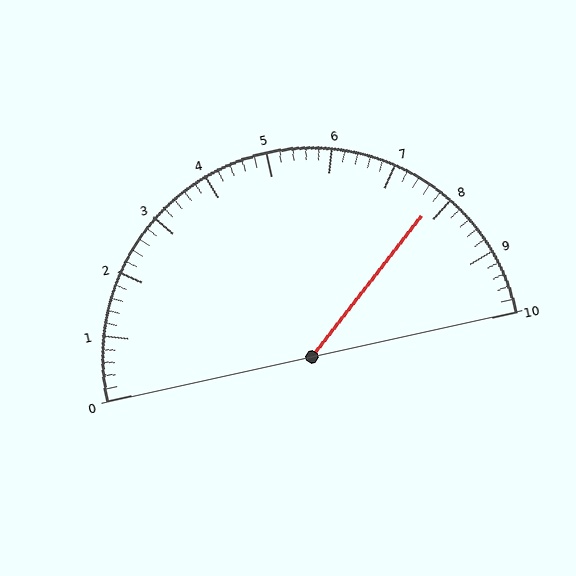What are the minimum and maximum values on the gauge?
The gauge ranges from 0 to 10.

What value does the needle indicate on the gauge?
The needle indicates approximately 7.8.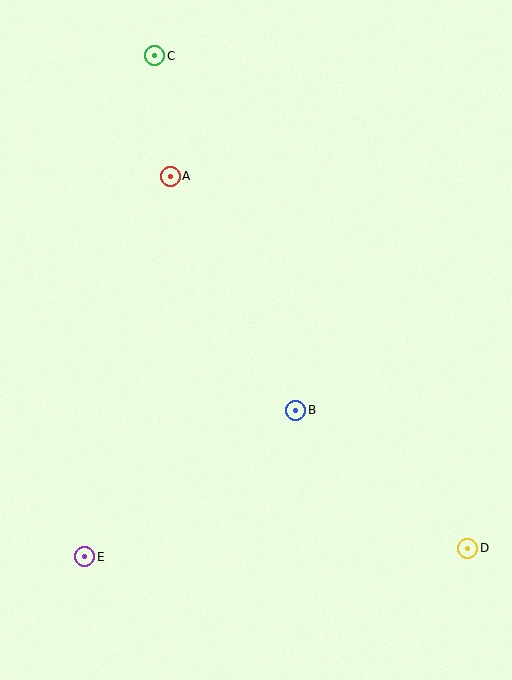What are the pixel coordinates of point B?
Point B is at (296, 410).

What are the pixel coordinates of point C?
Point C is at (155, 56).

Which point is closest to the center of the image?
Point B at (296, 410) is closest to the center.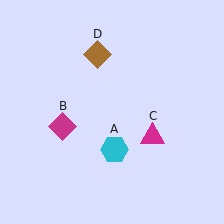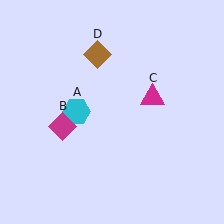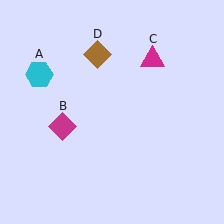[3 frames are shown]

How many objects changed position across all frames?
2 objects changed position: cyan hexagon (object A), magenta triangle (object C).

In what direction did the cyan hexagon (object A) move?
The cyan hexagon (object A) moved up and to the left.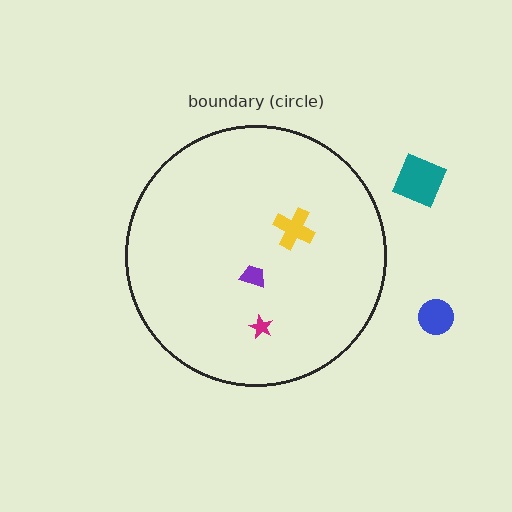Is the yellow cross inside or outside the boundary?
Inside.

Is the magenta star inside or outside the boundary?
Inside.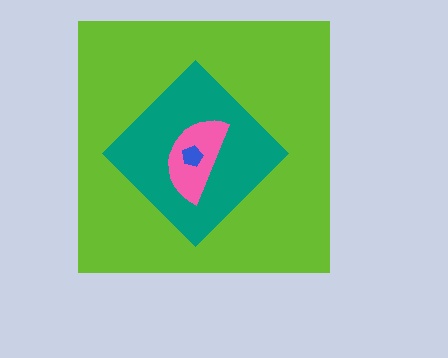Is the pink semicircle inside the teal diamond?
Yes.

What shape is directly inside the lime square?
The teal diamond.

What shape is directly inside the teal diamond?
The pink semicircle.